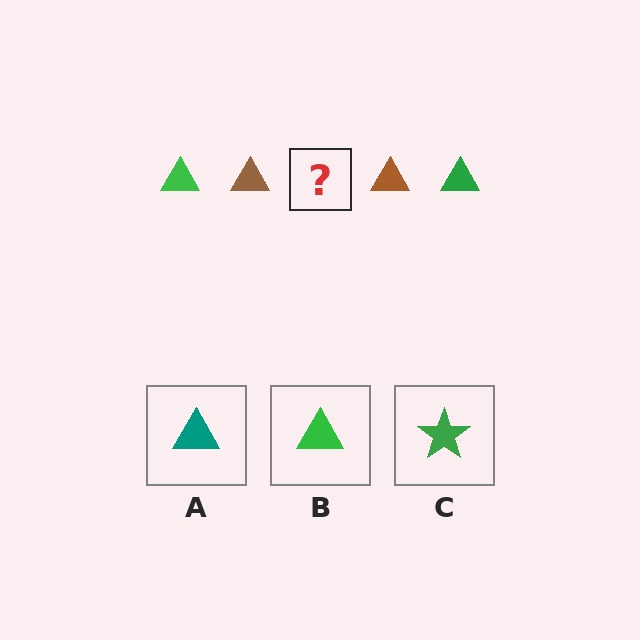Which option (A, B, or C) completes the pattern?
B.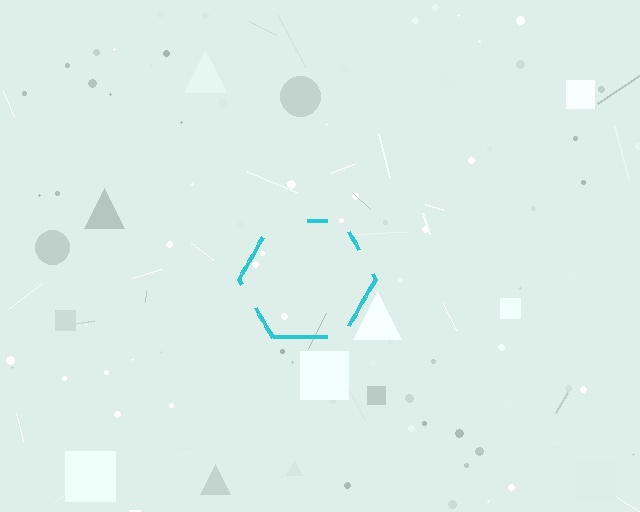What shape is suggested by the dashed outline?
The dashed outline suggests a hexagon.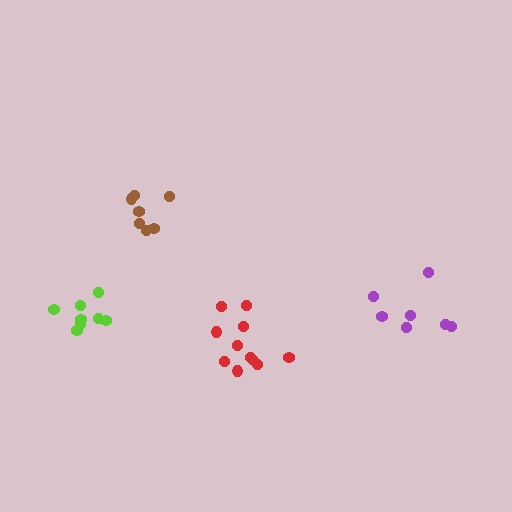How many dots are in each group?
Group 1: 11 dots, Group 2: 7 dots, Group 3: 8 dots, Group 4: 7 dots (33 total).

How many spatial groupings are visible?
There are 4 spatial groupings.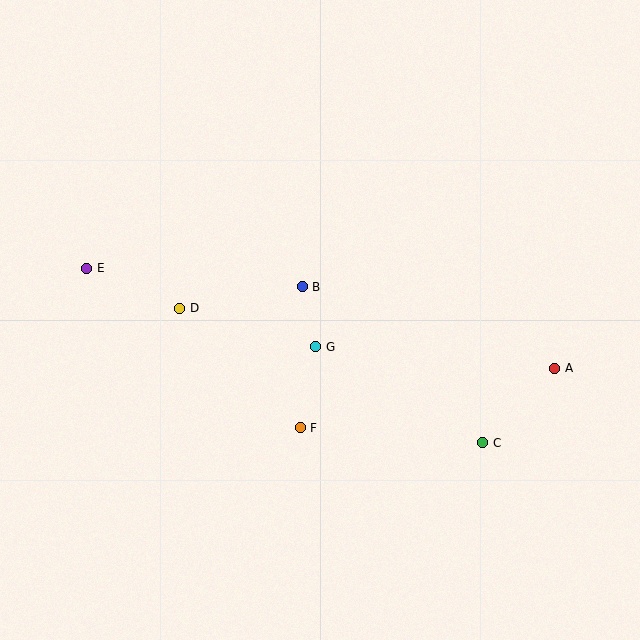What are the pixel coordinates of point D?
Point D is at (180, 308).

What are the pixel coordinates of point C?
Point C is at (483, 443).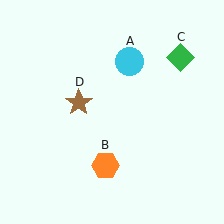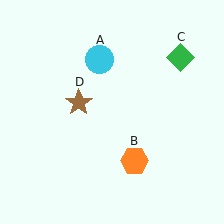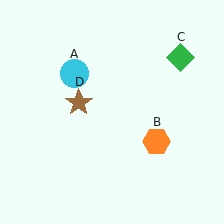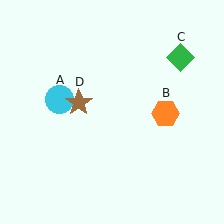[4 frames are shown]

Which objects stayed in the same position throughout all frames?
Green diamond (object C) and brown star (object D) remained stationary.